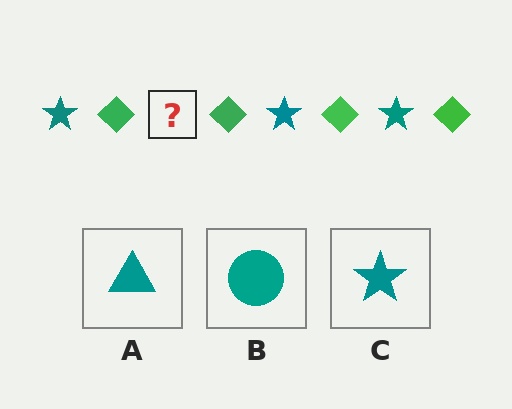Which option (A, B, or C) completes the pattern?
C.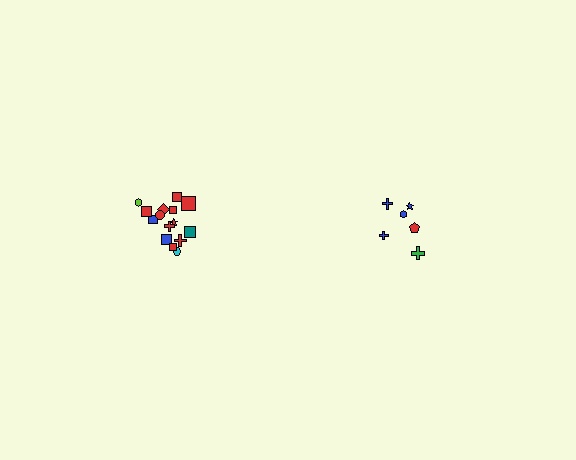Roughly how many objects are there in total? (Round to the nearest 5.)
Roughly 20 objects in total.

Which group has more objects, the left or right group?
The left group.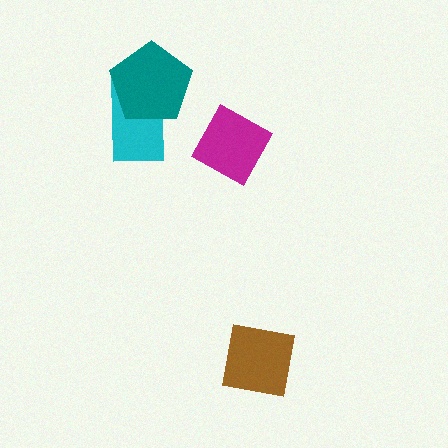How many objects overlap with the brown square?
0 objects overlap with the brown square.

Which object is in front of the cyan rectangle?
The teal pentagon is in front of the cyan rectangle.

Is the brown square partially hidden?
No, no other shape covers it.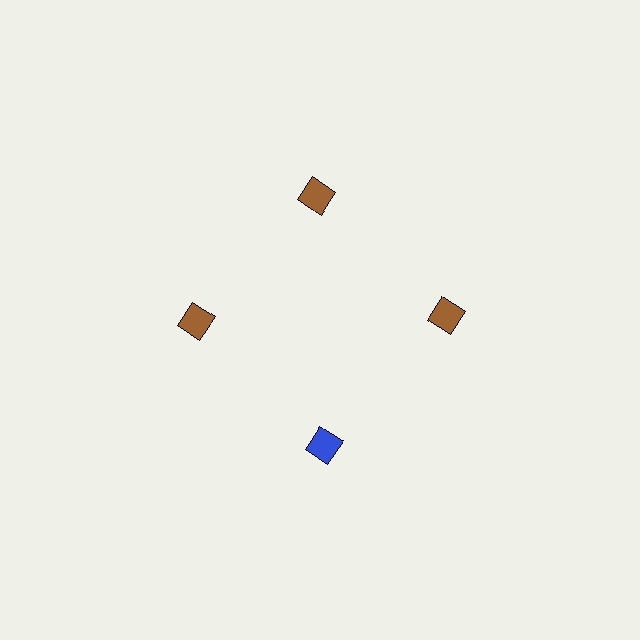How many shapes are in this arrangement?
There are 4 shapes arranged in a ring pattern.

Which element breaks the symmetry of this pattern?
The blue diamond at roughly the 6 o'clock position breaks the symmetry. All other shapes are brown diamonds.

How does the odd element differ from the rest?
It has a different color: blue instead of brown.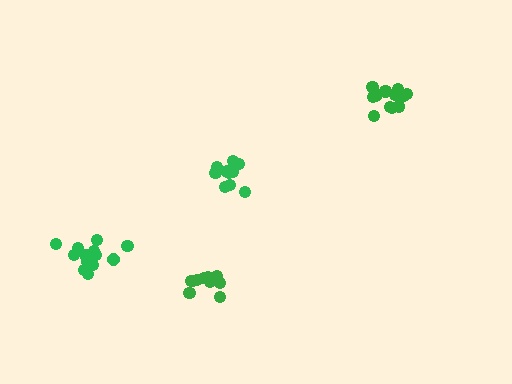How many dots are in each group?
Group 1: 11 dots, Group 2: 14 dots, Group 3: 10 dots, Group 4: 14 dots (49 total).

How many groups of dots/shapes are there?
There are 4 groups.